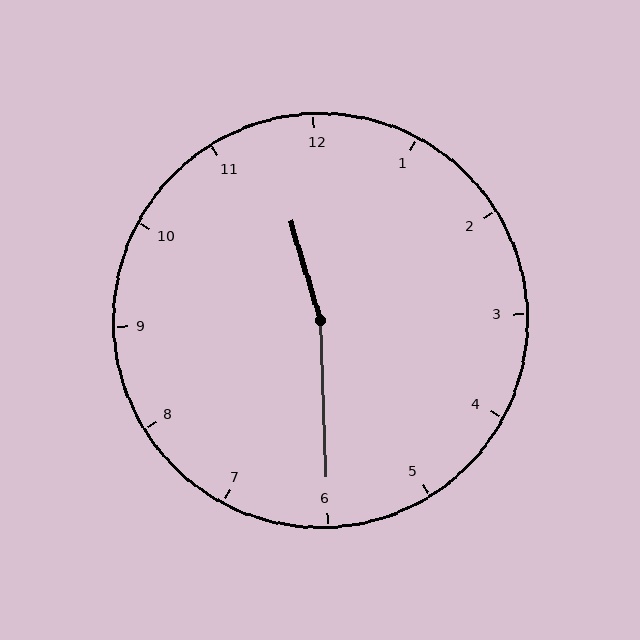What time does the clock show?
11:30.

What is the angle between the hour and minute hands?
Approximately 165 degrees.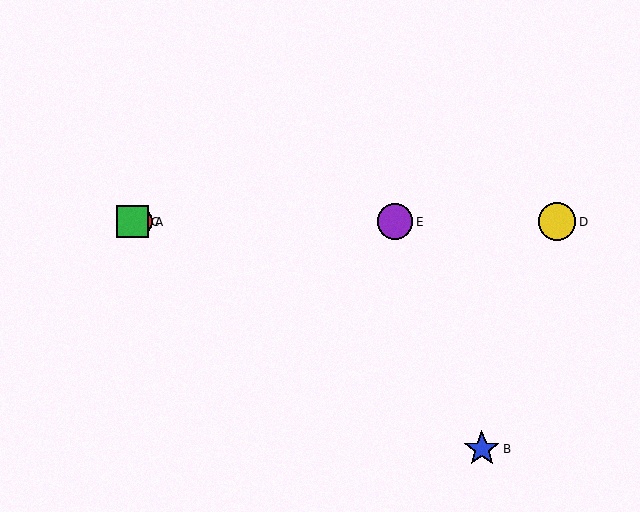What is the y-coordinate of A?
Object A is at y≈222.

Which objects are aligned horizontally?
Objects A, C, D, E are aligned horizontally.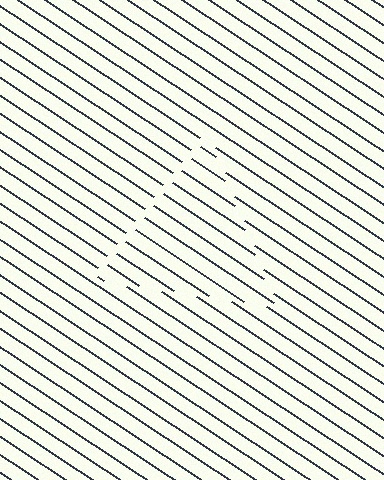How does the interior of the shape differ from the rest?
The interior of the shape contains the same grating, shifted by half a period — the contour is defined by the phase discontinuity where line-ends from the inner and outer gratings abut.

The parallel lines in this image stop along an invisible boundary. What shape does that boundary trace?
An illusory triangle. The interior of the shape contains the same grating, shifted by half a period — the contour is defined by the phase discontinuity where line-ends from the inner and outer gratings abut.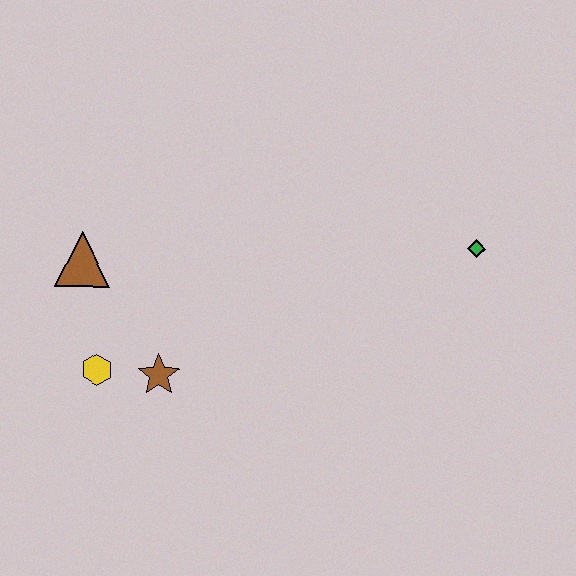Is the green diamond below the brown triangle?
No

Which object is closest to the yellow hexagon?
The brown star is closest to the yellow hexagon.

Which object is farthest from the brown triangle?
The green diamond is farthest from the brown triangle.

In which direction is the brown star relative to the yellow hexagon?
The brown star is to the right of the yellow hexagon.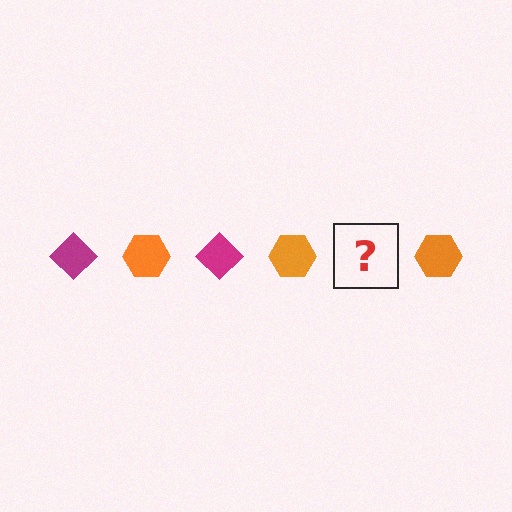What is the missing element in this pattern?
The missing element is a magenta diamond.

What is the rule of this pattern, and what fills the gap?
The rule is that the pattern alternates between magenta diamond and orange hexagon. The gap should be filled with a magenta diamond.